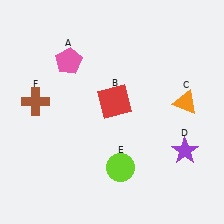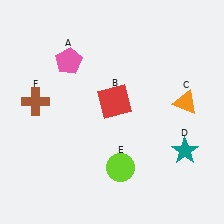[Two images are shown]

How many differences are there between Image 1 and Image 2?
There is 1 difference between the two images.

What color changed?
The star (D) changed from purple in Image 1 to teal in Image 2.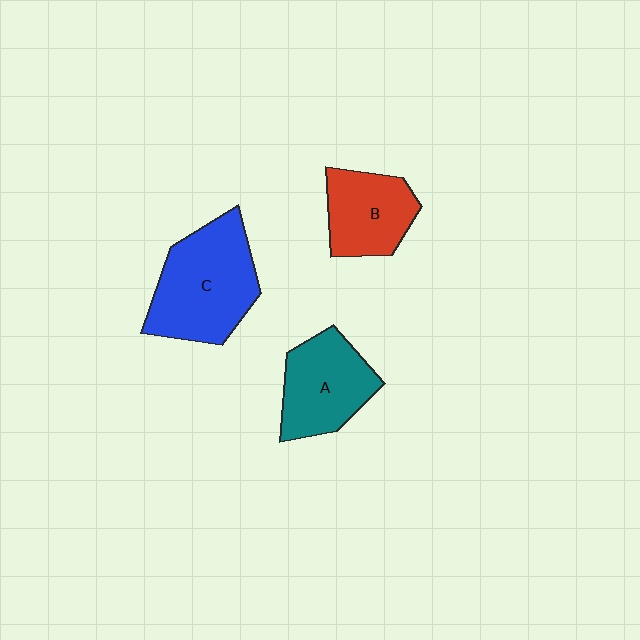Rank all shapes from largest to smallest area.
From largest to smallest: C (blue), A (teal), B (red).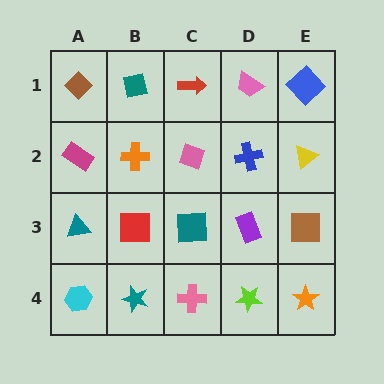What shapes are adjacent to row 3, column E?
A yellow triangle (row 2, column E), an orange star (row 4, column E), a purple rectangle (row 3, column D).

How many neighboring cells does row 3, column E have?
3.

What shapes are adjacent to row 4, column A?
A teal triangle (row 3, column A), a teal star (row 4, column B).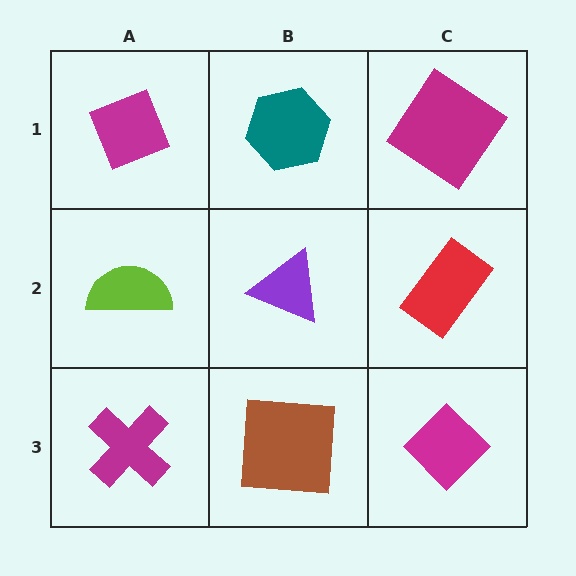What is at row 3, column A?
A magenta cross.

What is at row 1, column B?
A teal hexagon.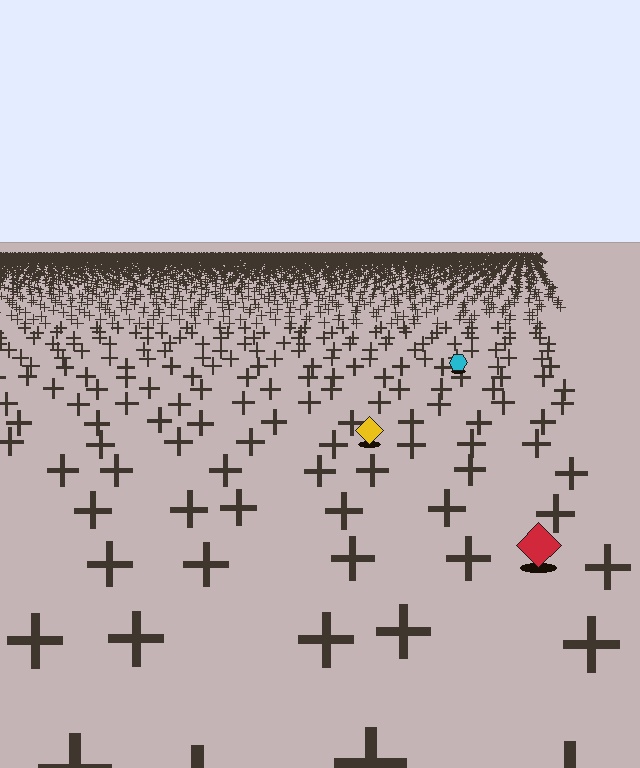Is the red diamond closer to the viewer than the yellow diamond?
Yes. The red diamond is closer — you can tell from the texture gradient: the ground texture is coarser near it.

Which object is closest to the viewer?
The red diamond is closest. The texture marks near it are larger and more spread out.